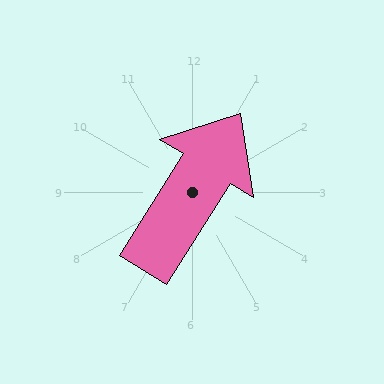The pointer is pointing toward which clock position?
Roughly 1 o'clock.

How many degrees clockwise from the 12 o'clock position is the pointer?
Approximately 32 degrees.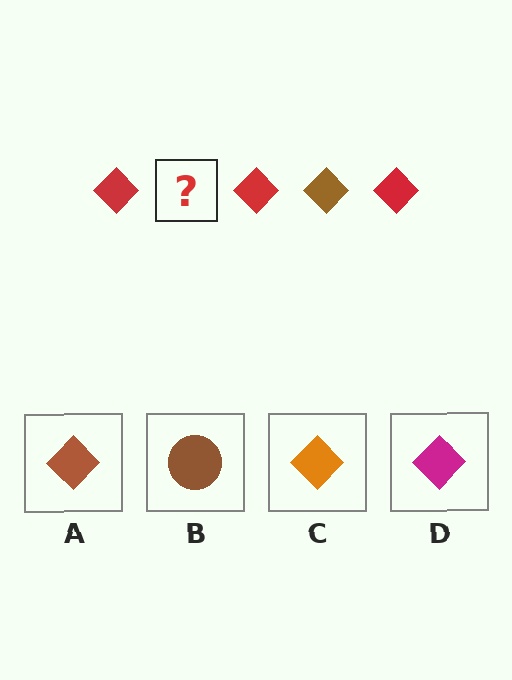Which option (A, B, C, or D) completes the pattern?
A.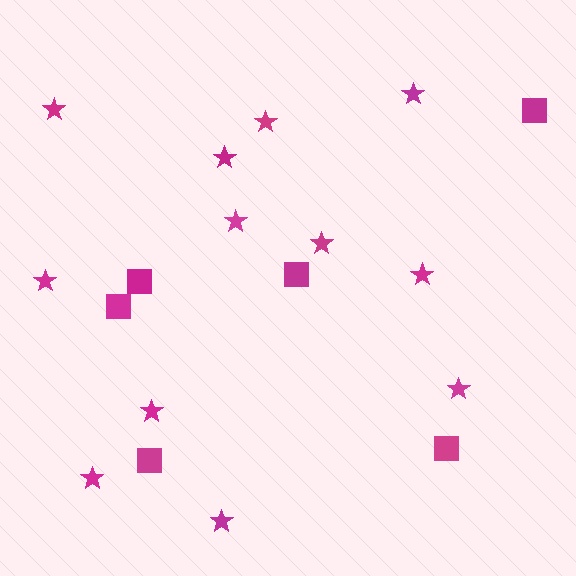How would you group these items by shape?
There are 2 groups: one group of squares (6) and one group of stars (12).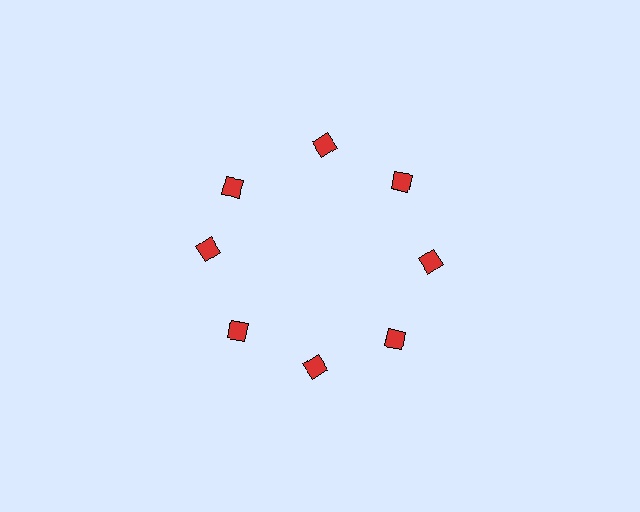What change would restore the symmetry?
The symmetry would be restored by rotating it back into even spacing with its neighbors so that all 8 diamonds sit at equal angles and equal distance from the center.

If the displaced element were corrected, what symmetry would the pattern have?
It would have 8-fold rotational symmetry — the pattern would map onto itself every 45 degrees.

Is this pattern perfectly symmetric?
No. The 8 red diamonds are arranged in a ring, but one element near the 10 o'clock position is rotated out of alignment along the ring, breaking the 8-fold rotational symmetry.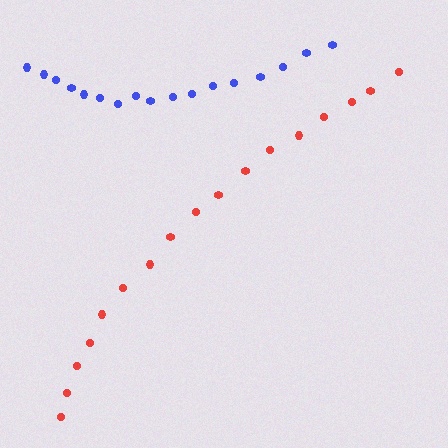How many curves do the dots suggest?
There are 2 distinct paths.